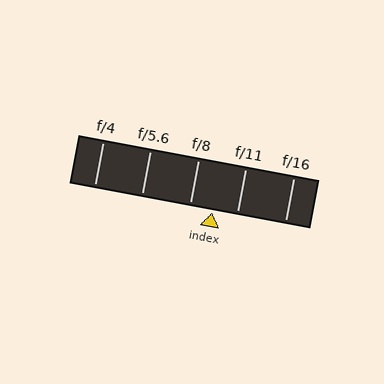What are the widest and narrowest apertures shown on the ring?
The widest aperture shown is f/4 and the narrowest is f/16.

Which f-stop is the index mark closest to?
The index mark is closest to f/8.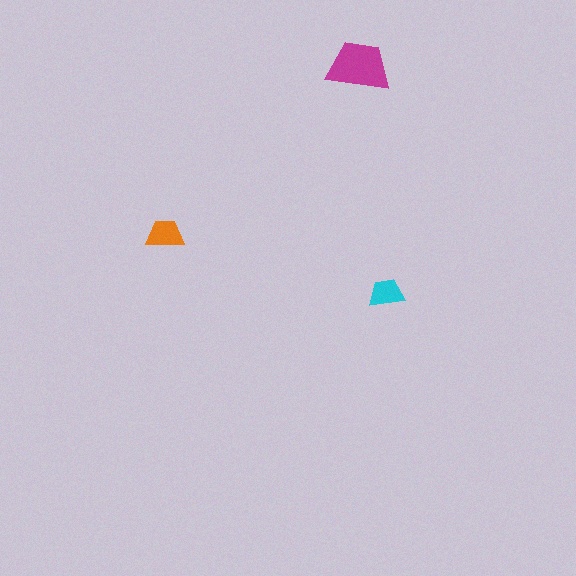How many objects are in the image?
There are 3 objects in the image.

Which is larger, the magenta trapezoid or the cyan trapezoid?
The magenta one.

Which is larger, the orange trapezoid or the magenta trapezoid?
The magenta one.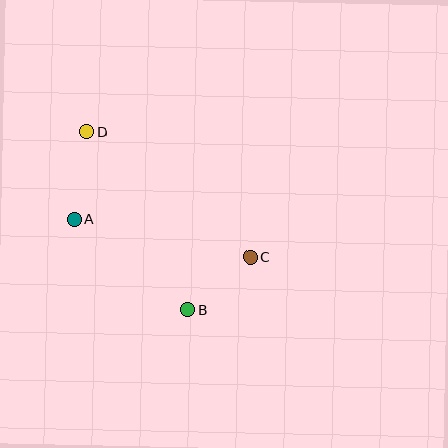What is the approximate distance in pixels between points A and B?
The distance between A and B is approximately 145 pixels.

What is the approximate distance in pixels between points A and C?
The distance between A and C is approximately 180 pixels.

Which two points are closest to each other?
Points B and C are closest to each other.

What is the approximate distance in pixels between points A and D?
The distance between A and D is approximately 88 pixels.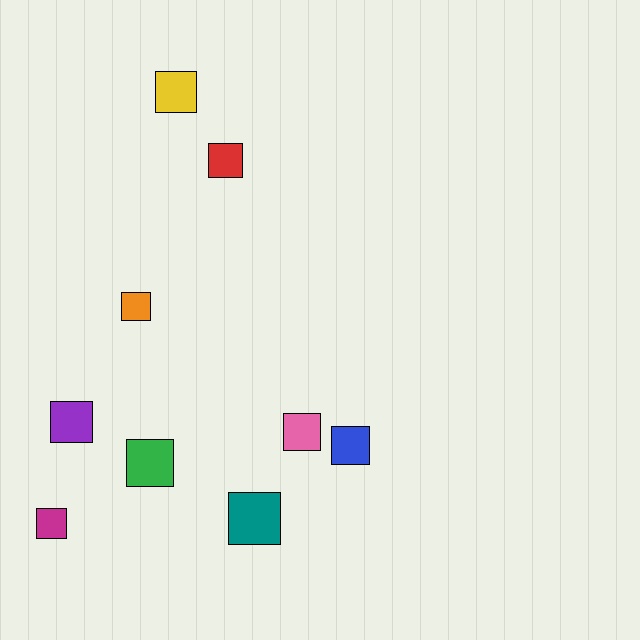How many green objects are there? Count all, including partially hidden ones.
There is 1 green object.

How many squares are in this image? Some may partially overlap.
There are 9 squares.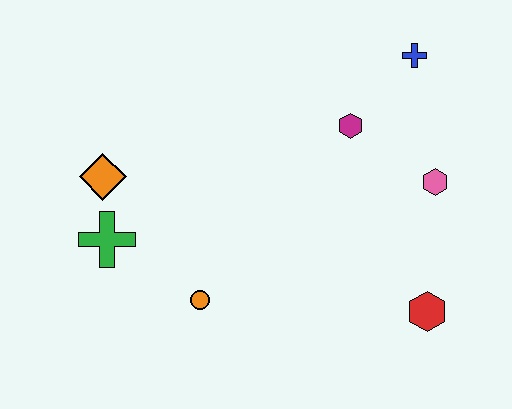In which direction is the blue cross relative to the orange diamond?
The blue cross is to the right of the orange diamond.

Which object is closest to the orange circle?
The green cross is closest to the orange circle.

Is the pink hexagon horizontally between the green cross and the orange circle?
No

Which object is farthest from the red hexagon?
The orange diamond is farthest from the red hexagon.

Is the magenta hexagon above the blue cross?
No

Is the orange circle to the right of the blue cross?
No